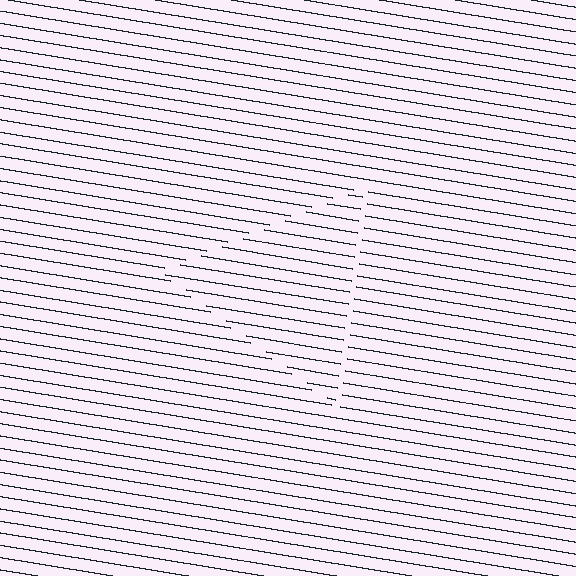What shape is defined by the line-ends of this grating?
An illusory triangle. The interior of the shape contains the same grating, shifted by half a period — the contour is defined by the phase discontinuity where line-ends from the inner and outer gratings abut.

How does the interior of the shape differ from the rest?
The interior of the shape contains the same grating, shifted by half a period — the contour is defined by the phase discontinuity where line-ends from the inner and outer gratings abut.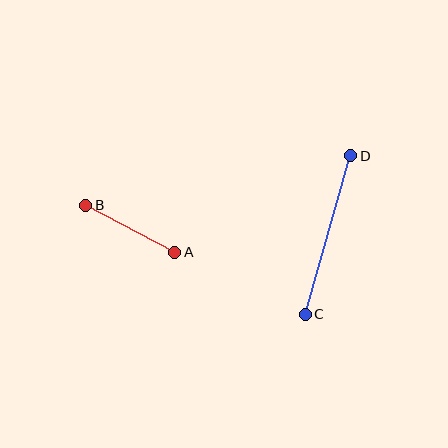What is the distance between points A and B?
The distance is approximately 101 pixels.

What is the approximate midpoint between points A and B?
The midpoint is at approximately (130, 229) pixels.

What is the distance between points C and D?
The distance is approximately 165 pixels.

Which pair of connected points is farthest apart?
Points C and D are farthest apart.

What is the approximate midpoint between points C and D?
The midpoint is at approximately (328, 235) pixels.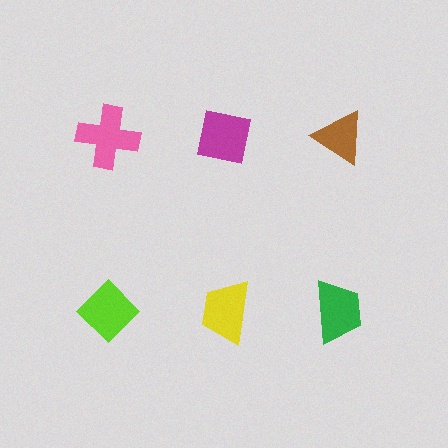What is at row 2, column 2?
A yellow trapezoid.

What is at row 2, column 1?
A lime diamond.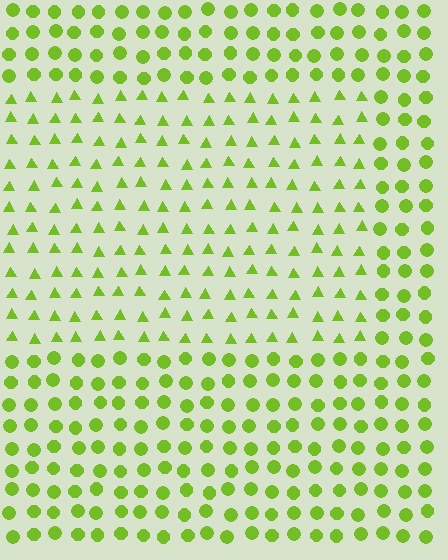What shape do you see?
I see a rectangle.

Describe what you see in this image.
The image is filled with small lime elements arranged in a uniform grid. A rectangle-shaped region contains triangles, while the surrounding area contains circles. The boundary is defined purely by the change in element shape.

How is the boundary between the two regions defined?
The boundary is defined by a change in element shape: triangles inside vs. circles outside. All elements share the same color and spacing.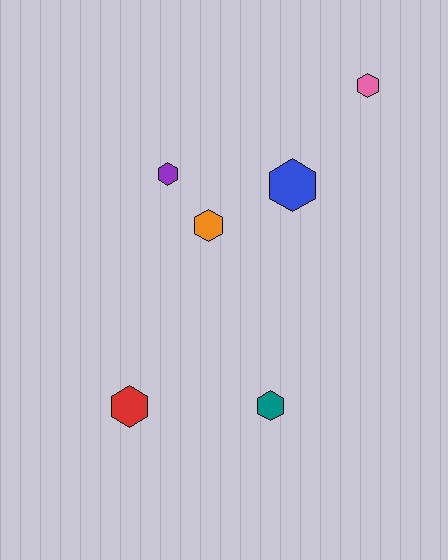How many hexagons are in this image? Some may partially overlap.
There are 6 hexagons.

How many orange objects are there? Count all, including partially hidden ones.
There is 1 orange object.